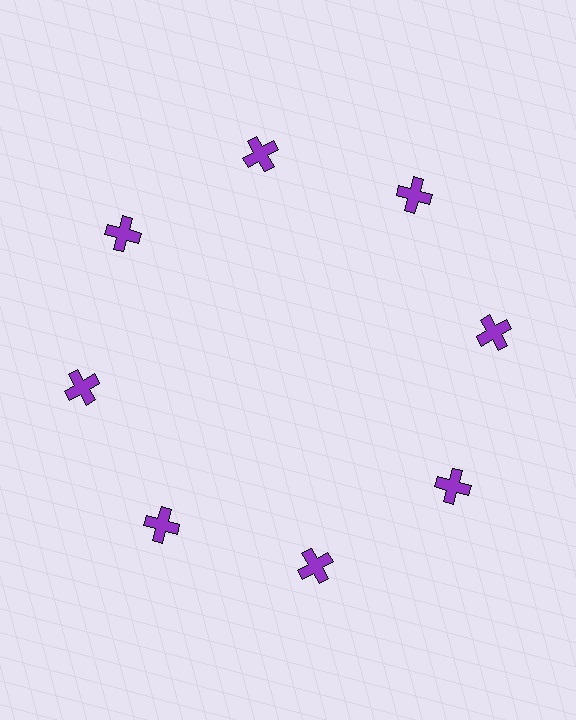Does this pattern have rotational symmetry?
Yes, this pattern has 8-fold rotational symmetry. It looks the same after rotating 45 degrees around the center.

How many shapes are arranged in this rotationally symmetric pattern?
There are 8 shapes, arranged in 8 groups of 1.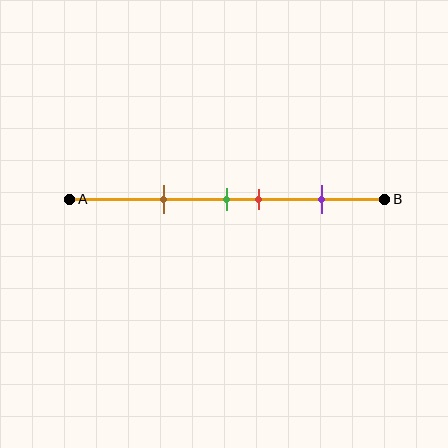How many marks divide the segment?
There are 4 marks dividing the segment.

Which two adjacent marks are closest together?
The green and red marks are the closest adjacent pair.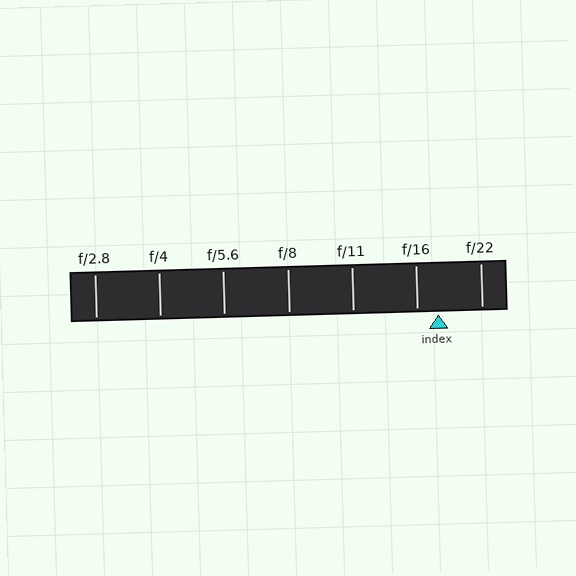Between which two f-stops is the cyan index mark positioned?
The index mark is between f/16 and f/22.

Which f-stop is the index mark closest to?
The index mark is closest to f/16.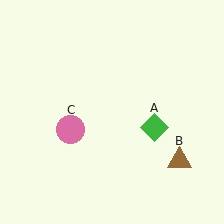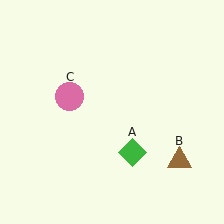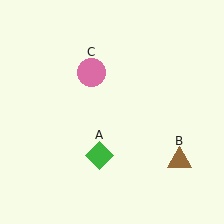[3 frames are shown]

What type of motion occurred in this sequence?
The green diamond (object A), pink circle (object C) rotated clockwise around the center of the scene.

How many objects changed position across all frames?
2 objects changed position: green diamond (object A), pink circle (object C).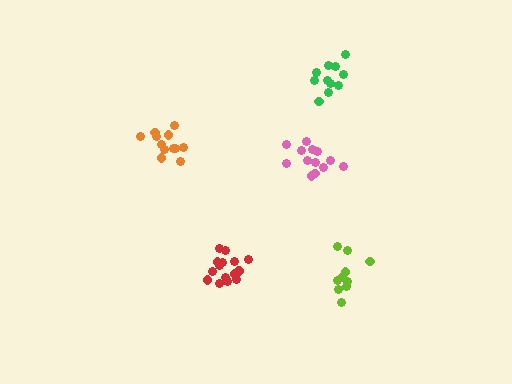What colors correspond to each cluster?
The clusters are colored: orange, lime, pink, red, green.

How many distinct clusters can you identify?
There are 5 distinct clusters.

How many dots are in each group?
Group 1: 12 dots, Group 2: 10 dots, Group 3: 13 dots, Group 4: 15 dots, Group 5: 11 dots (61 total).